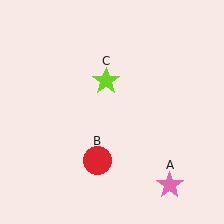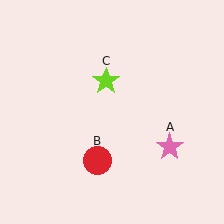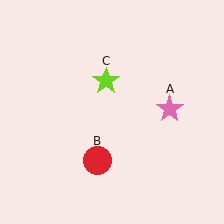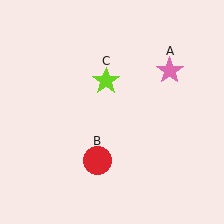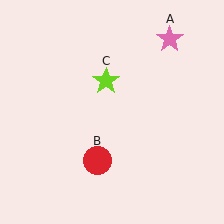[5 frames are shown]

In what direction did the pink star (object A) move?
The pink star (object A) moved up.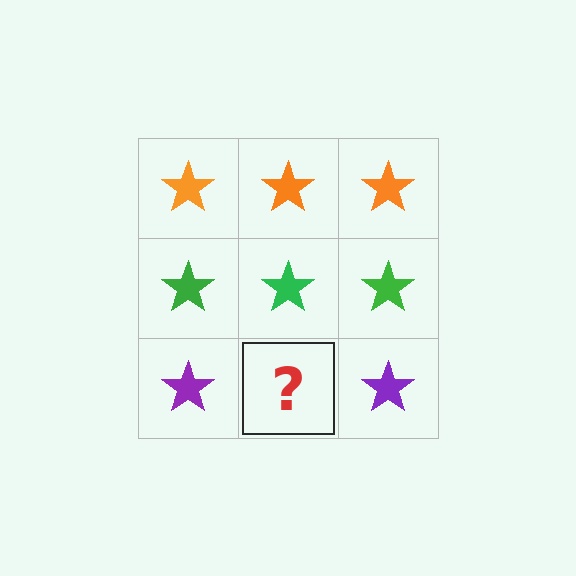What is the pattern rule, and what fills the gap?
The rule is that each row has a consistent color. The gap should be filled with a purple star.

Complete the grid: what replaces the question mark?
The question mark should be replaced with a purple star.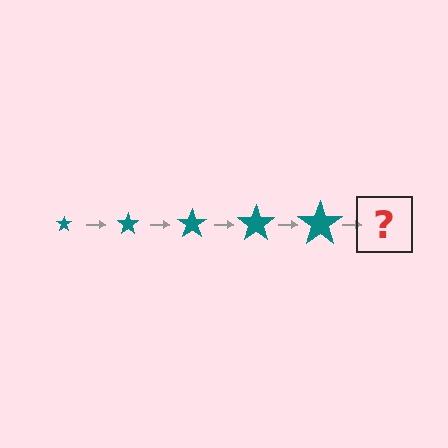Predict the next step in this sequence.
The next step is a teal star, larger than the previous one.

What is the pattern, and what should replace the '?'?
The pattern is that the star gets progressively larger each step. The '?' should be a teal star, larger than the previous one.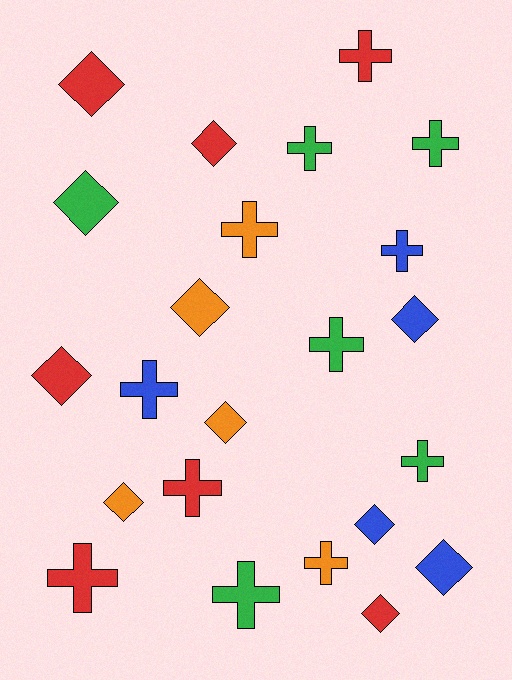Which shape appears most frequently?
Cross, with 12 objects.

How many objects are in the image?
There are 23 objects.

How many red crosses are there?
There are 3 red crosses.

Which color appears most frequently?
Red, with 7 objects.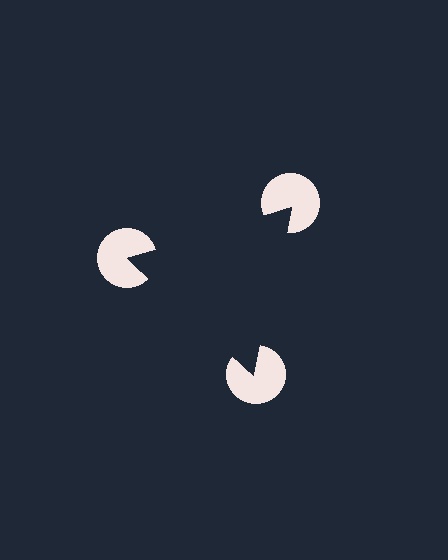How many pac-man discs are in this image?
There are 3 — one at each vertex of the illusory triangle.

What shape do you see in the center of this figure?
An illusory triangle — its edges are inferred from the aligned wedge cuts in the pac-man discs, not physically drawn.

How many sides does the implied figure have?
3 sides.